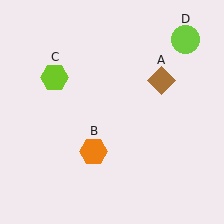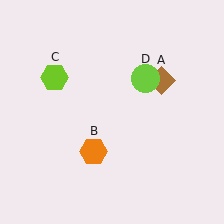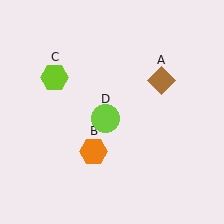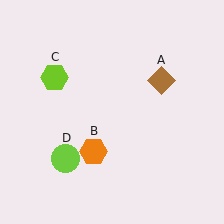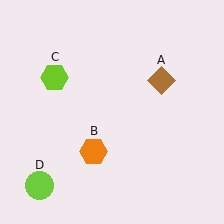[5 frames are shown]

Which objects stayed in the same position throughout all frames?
Brown diamond (object A) and orange hexagon (object B) and lime hexagon (object C) remained stationary.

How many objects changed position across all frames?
1 object changed position: lime circle (object D).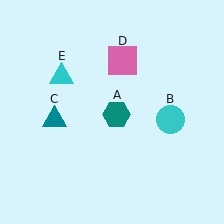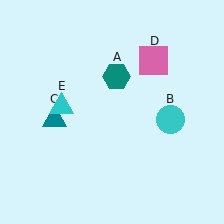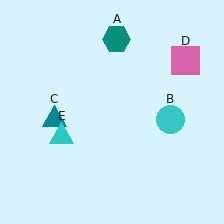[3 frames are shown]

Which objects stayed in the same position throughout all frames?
Cyan circle (object B) and teal triangle (object C) remained stationary.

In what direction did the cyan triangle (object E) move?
The cyan triangle (object E) moved down.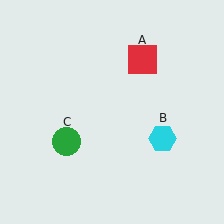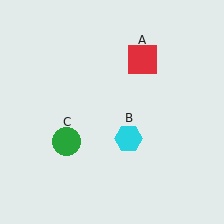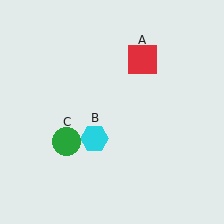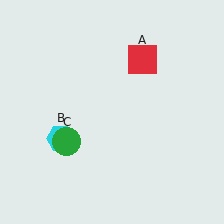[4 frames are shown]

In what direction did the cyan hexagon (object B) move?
The cyan hexagon (object B) moved left.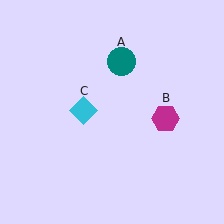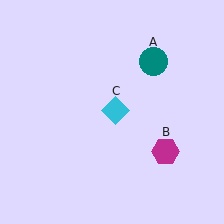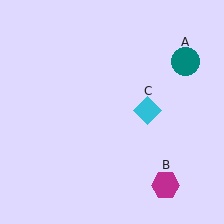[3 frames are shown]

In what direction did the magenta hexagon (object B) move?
The magenta hexagon (object B) moved down.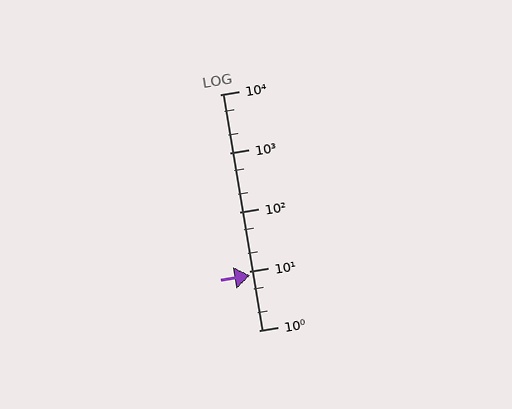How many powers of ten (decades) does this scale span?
The scale spans 4 decades, from 1 to 10000.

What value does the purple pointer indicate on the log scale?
The pointer indicates approximately 8.5.